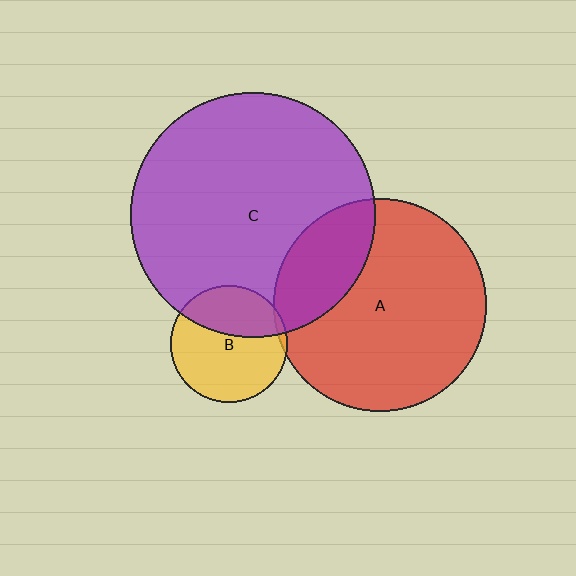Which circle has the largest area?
Circle C (purple).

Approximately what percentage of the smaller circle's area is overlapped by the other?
Approximately 25%.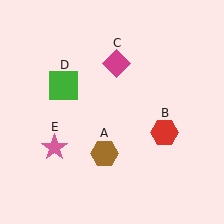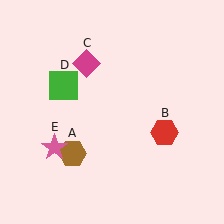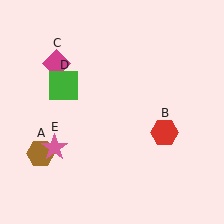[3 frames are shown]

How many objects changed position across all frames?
2 objects changed position: brown hexagon (object A), magenta diamond (object C).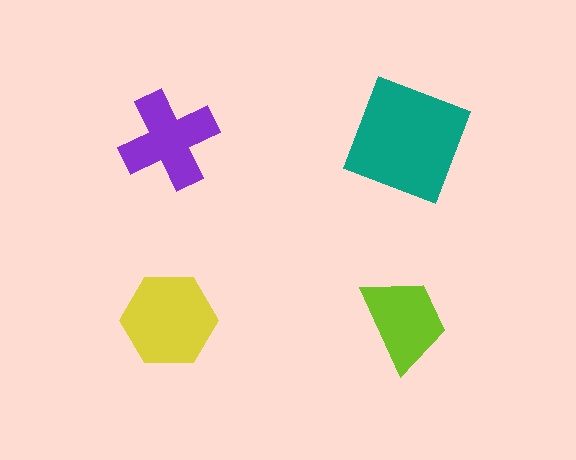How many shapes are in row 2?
2 shapes.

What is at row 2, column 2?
A lime trapezoid.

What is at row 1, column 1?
A purple cross.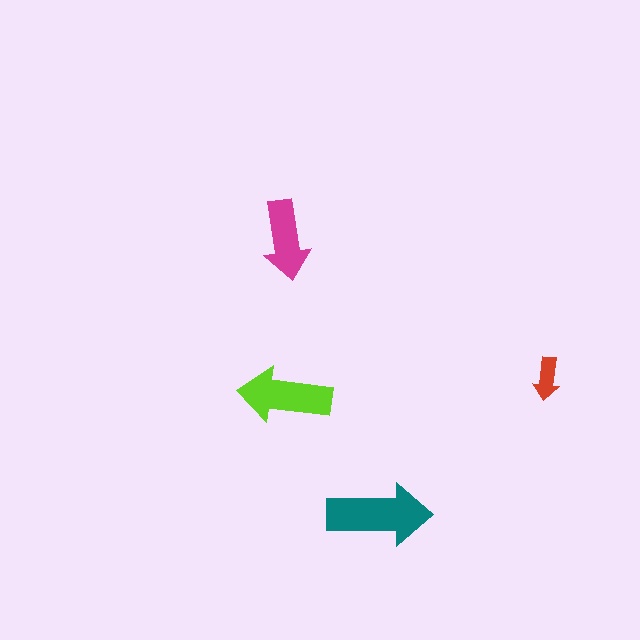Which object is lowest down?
The teal arrow is bottommost.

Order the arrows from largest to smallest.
the teal one, the lime one, the magenta one, the red one.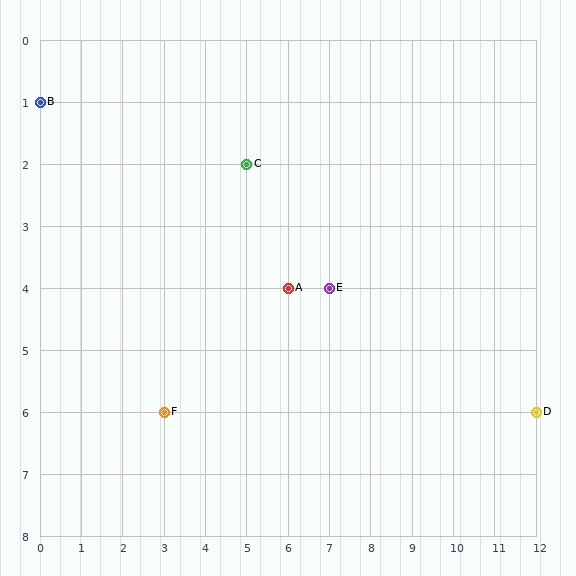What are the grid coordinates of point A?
Point A is at grid coordinates (6, 4).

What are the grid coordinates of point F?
Point F is at grid coordinates (3, 6).